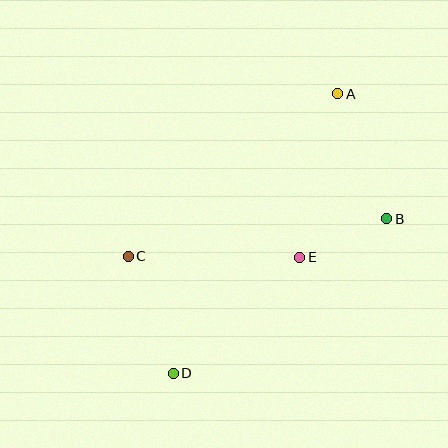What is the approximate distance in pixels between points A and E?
The distance between A and E is approximately 168 pixels.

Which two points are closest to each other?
Points B and E are closest to each other.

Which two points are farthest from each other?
Points A and D are farthest from each other.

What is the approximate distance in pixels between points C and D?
The distance between C and D is approximately 126 pixels.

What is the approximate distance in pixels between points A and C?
The distance between A and C is approximately 265 pixels.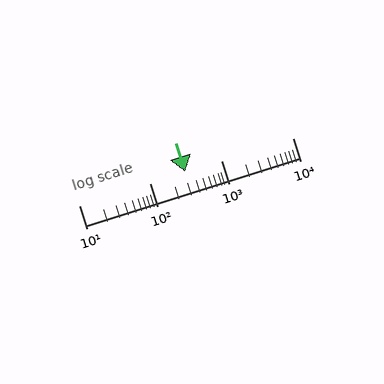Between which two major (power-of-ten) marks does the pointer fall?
The pointer is between 100 and 1000.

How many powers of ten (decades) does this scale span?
The scale spans 3 decades, from 10 to 10000.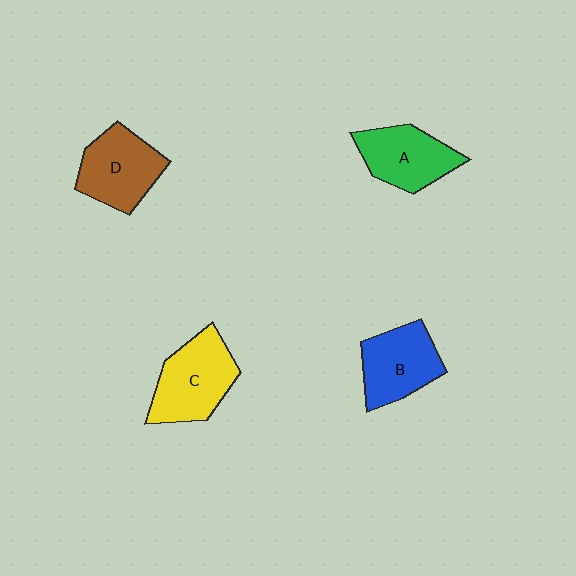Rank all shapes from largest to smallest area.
From largest to smallest: C (yellow), D (brown), B (blue), A (green).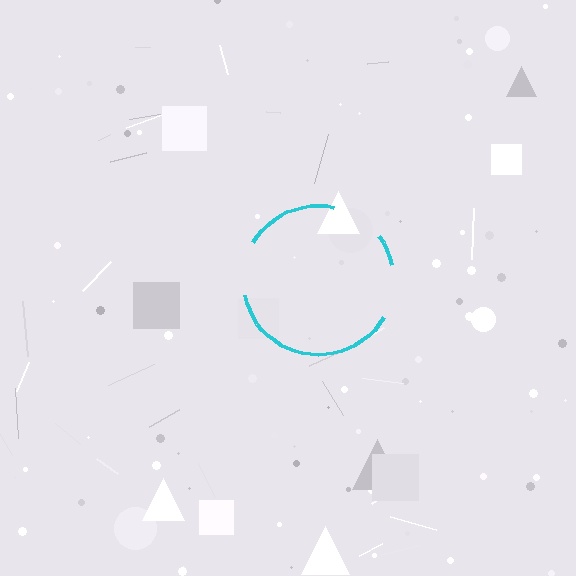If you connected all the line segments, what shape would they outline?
They would outline a circle.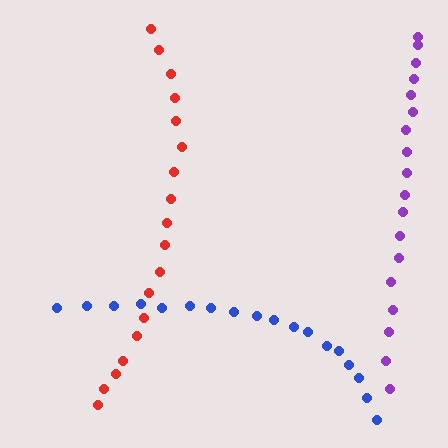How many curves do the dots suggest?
There are 3 distinct paths.